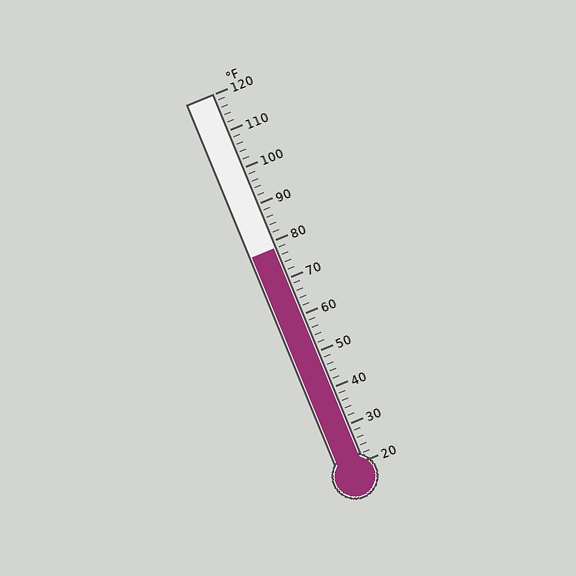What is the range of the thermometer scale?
The thermometer scale ranges from 20°F to 120°F.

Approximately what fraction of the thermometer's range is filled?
The thermometer is filled to approximately 60% of its range.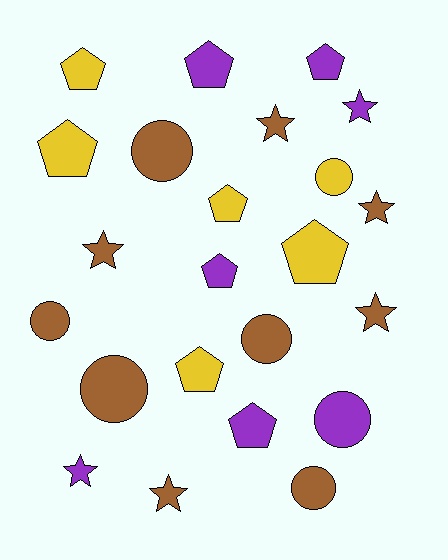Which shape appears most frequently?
Pentagon, with 9 objects.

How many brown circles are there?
There are 5 brown circles.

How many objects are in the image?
There are 23 objects.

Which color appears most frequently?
Brown, with 10 objects.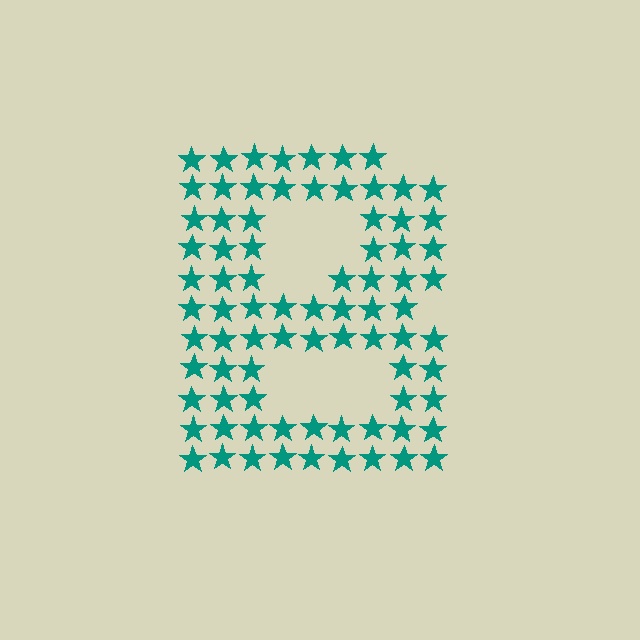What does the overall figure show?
The overall figure shows the letter B.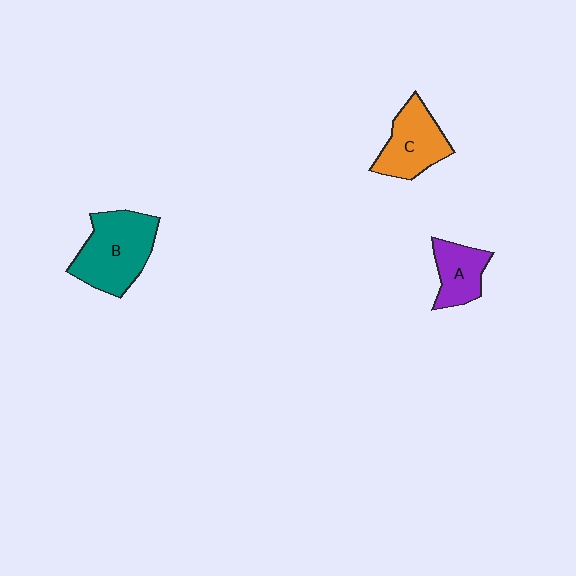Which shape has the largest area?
Shape B (teal).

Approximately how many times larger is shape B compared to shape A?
Approximately 1.8 times.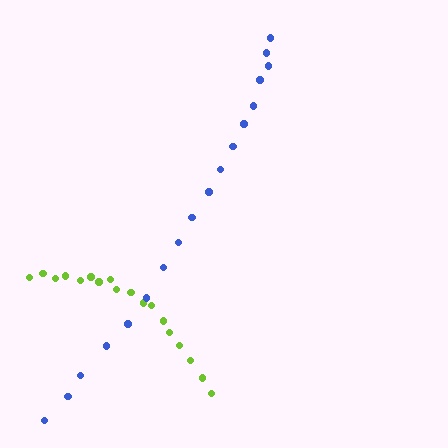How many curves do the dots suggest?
There are 2 distinct paths.